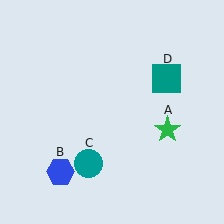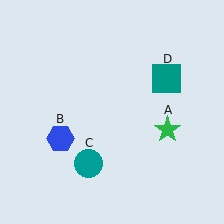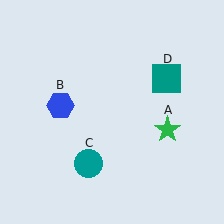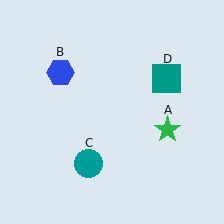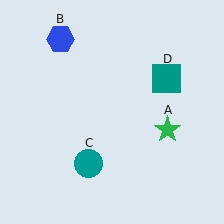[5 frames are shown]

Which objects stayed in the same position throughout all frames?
Green star (object A) and teal circle (object C) and teal square (object D) remained stationary.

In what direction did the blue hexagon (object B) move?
The blue hexagon (object B) moved up.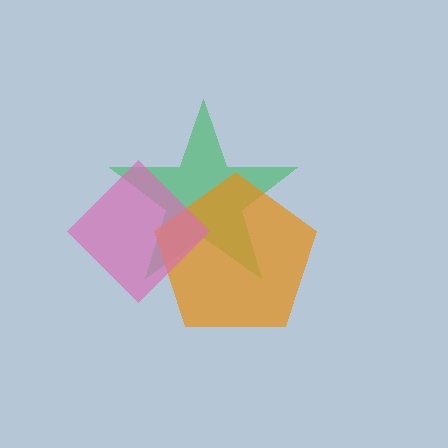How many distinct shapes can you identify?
There are 3 distinct shapes: a green star, an orange pentagon, a pink diamond.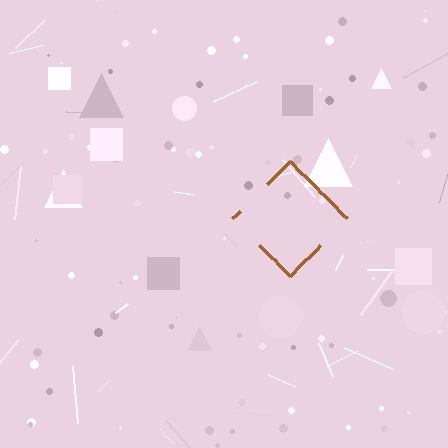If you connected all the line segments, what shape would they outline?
They would outline a diamond.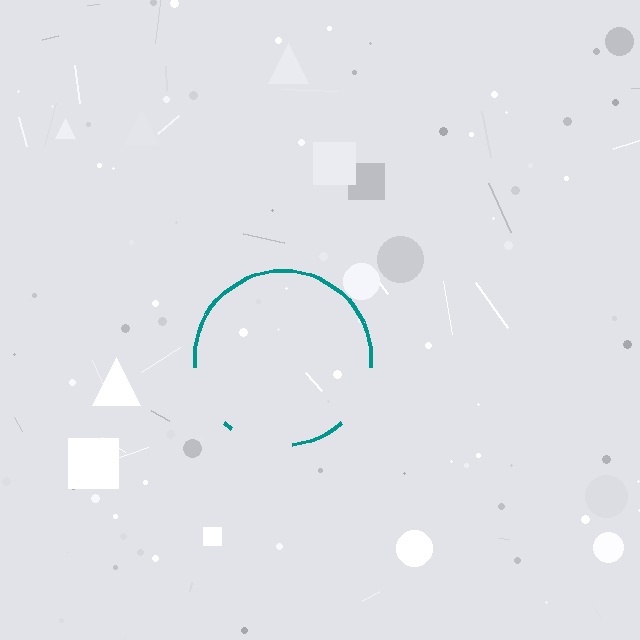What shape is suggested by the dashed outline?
The dashed outline suggests a circle.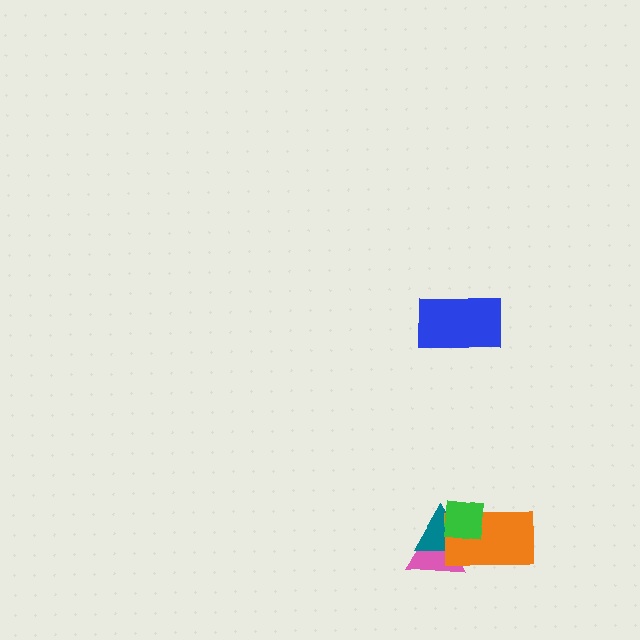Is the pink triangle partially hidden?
Yes, it is partially covered by another shape.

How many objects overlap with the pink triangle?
3 objects overlap with the pink triangle.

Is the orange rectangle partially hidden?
Yes, it is partially covered by another shape.